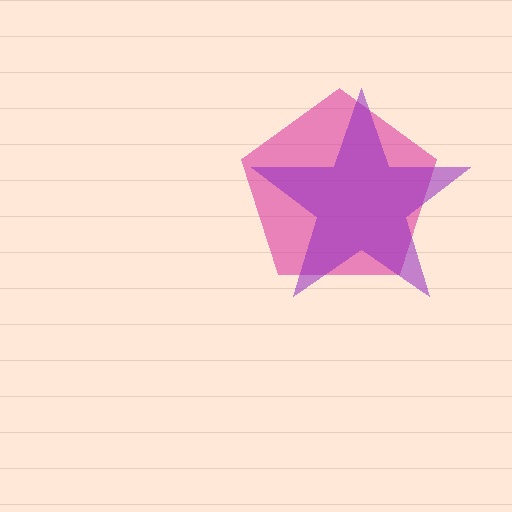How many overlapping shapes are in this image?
There are 2 overlapping shapes in the image.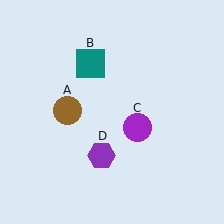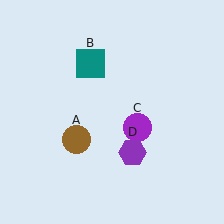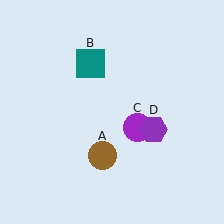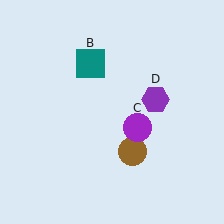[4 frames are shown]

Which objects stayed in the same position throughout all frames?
Teal square (object B) and purple circle (object C) remained stationary.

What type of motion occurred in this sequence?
The brown circle (object A), purple hexagon (object D) rotated counterclockwise around the center of the scene.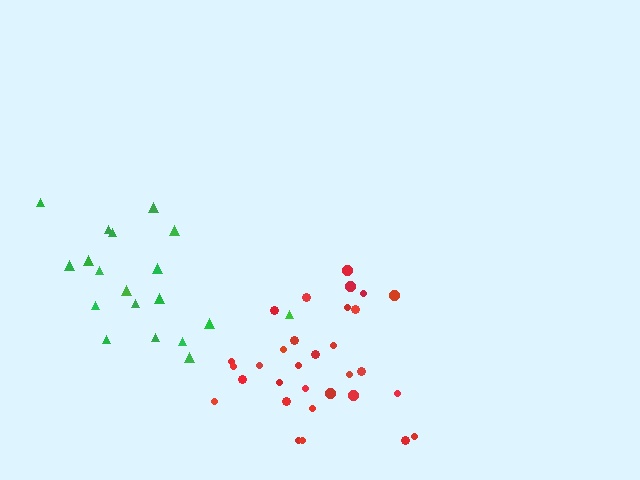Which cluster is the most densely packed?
Red.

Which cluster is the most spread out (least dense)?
Green.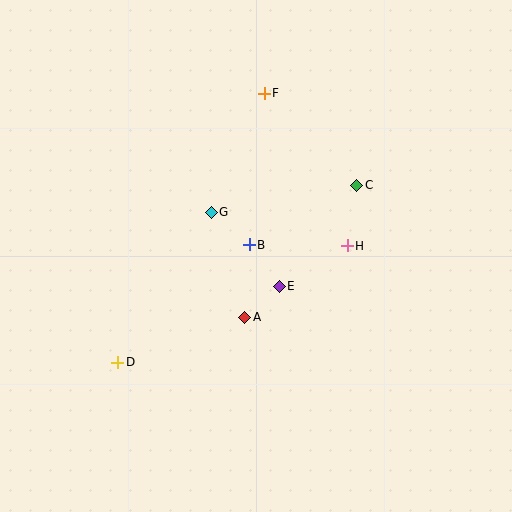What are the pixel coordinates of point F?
Point F is at (264, 93).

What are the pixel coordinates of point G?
Point G is at (211, 212).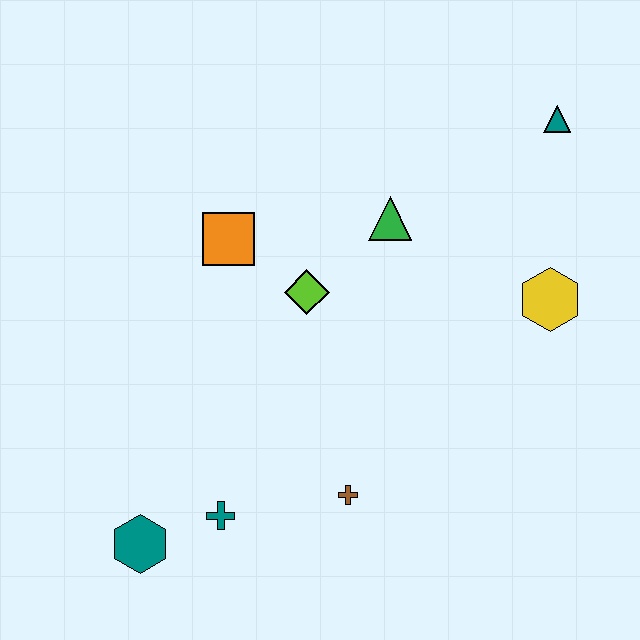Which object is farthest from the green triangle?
The teal hexagon is farthest from the green triangle.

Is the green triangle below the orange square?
No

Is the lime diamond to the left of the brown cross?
Yes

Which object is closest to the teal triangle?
The yellow hexagon is closest to the teal triangle.